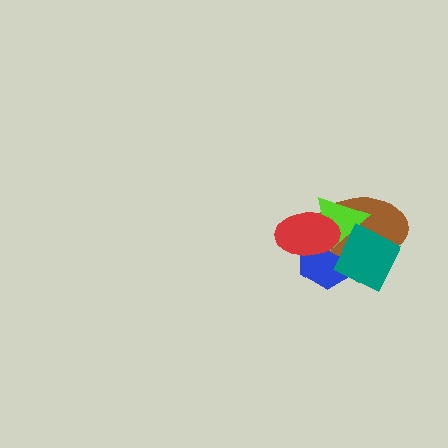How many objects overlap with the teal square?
3 objects overlap with the teal square.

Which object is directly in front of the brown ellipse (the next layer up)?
The lime triangle is directly in front of the brown ellipse.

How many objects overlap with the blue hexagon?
4 objects overlap with the blue hexagon.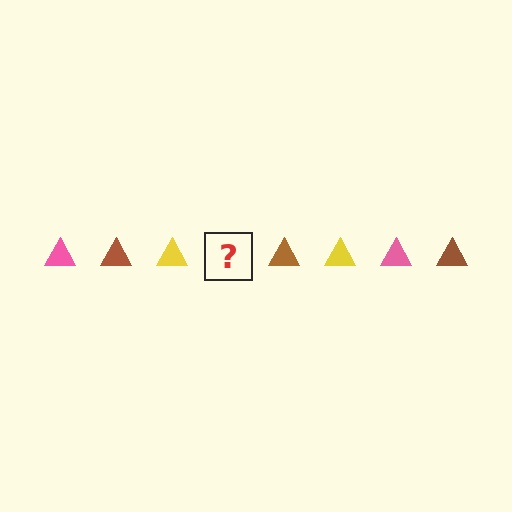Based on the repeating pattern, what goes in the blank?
The blank should be a pink triangle.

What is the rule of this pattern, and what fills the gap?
The rule is that the pattern cycles through pink, brown, yellow triangles. The gap should be filled with a pink triangle.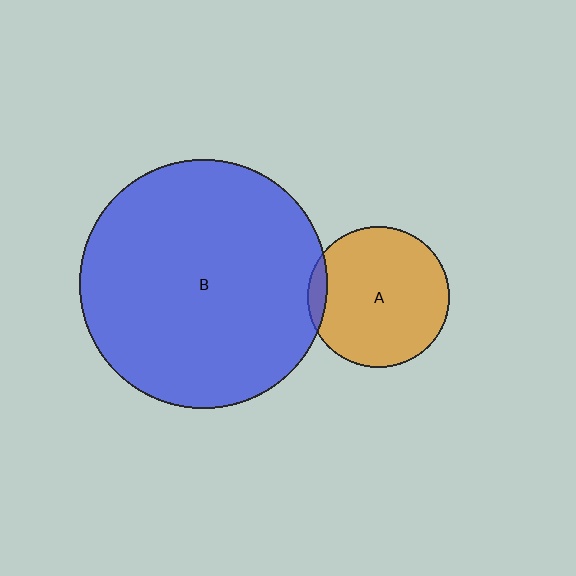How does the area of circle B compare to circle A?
Approximately 3.1 times.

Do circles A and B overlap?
Yes.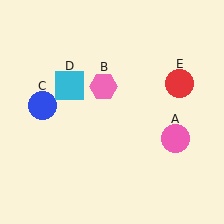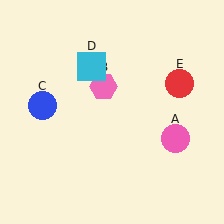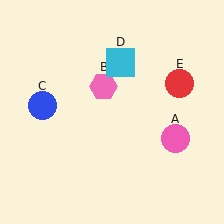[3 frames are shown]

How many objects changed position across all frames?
1 object changed position: cyan square (object D).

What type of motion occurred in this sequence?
The cyan square (object D) rotated clockwise around the center of the scene.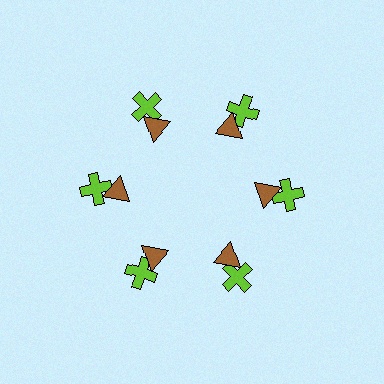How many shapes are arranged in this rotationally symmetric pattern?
There are 12 shapes, arranged in 6 groups of 2.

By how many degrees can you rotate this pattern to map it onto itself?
The pattern maps onto itself every 60 degrees of rotation.